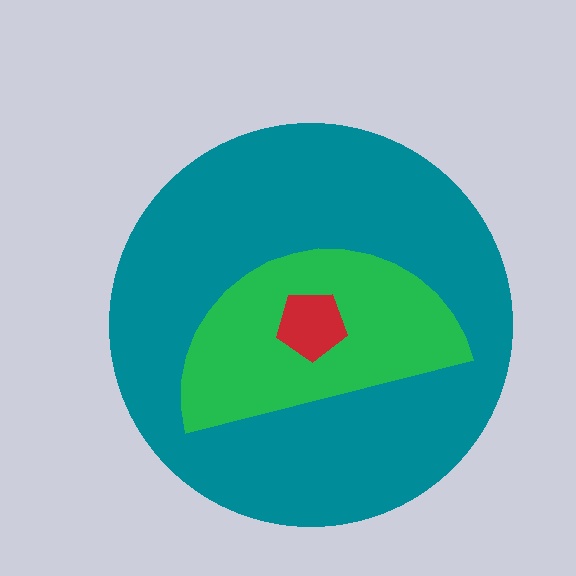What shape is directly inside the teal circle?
The green semicircle.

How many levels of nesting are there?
3.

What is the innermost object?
The red pentagon.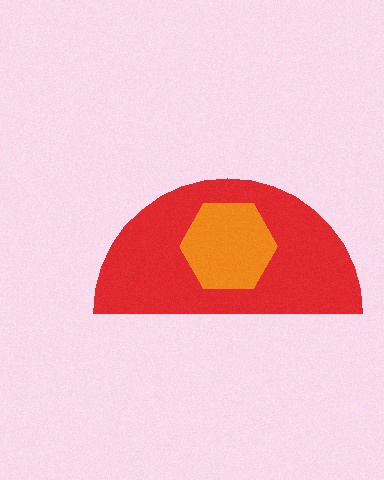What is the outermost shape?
The red semicircle.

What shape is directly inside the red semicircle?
The orange hexagon.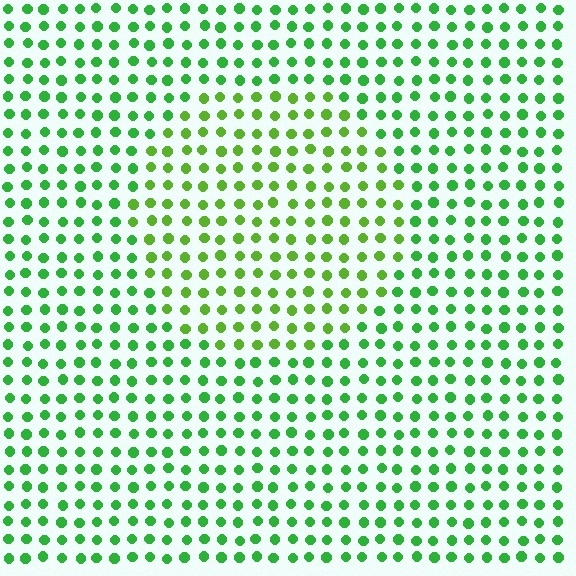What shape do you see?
I see a circle.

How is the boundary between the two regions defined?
The boundary is defined purely by a slight shift in hue (about 27 degrees). Spacing, size, and orientation are identical on both sides.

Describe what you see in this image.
The image is filled with small green elements in a uniform arrangement. A circle-shaped region is visible where the elements are tinted to a slightly different hue, forming a subtle color boundary.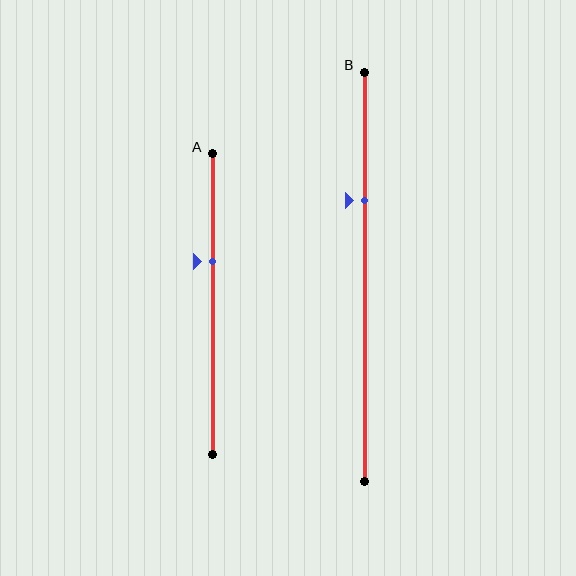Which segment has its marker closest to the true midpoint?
Segment A has its marker closest to the true midpoint.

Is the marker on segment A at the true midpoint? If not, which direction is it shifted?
No, the marker on segment A is shifted upward by about 14% of the segment length.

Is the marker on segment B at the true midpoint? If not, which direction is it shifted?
No, the marker on segment B is shifted upward by about 19% of the segment length.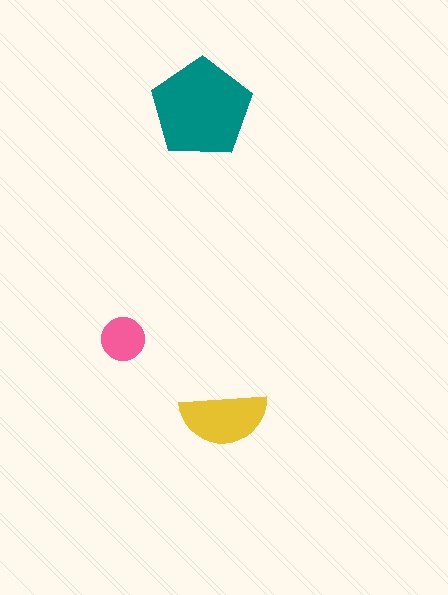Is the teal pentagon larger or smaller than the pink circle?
Larger.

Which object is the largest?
The teal pentagon.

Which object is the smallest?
The pink circle.